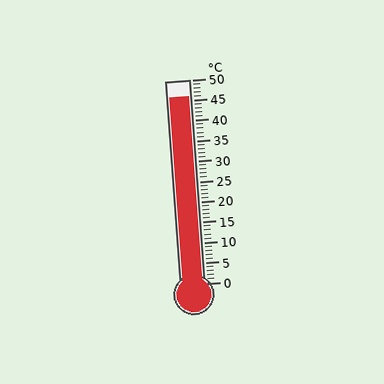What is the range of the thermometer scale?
The thermometer scale ranges from 0°C to 50°C.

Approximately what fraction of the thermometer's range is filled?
The thermometer is filled to approximately 90% of its range.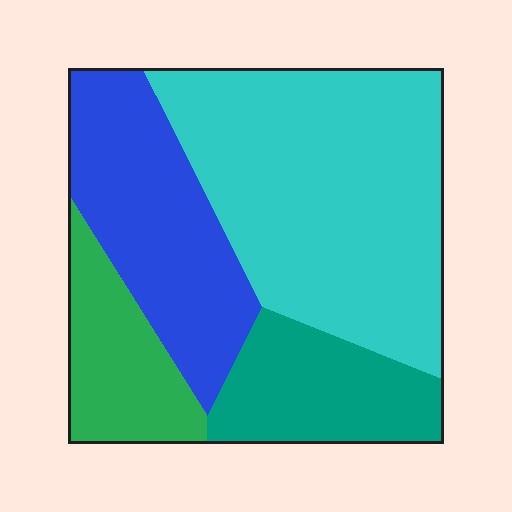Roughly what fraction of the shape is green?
Green takes up less than a sixth of the shape.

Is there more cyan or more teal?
Cyan.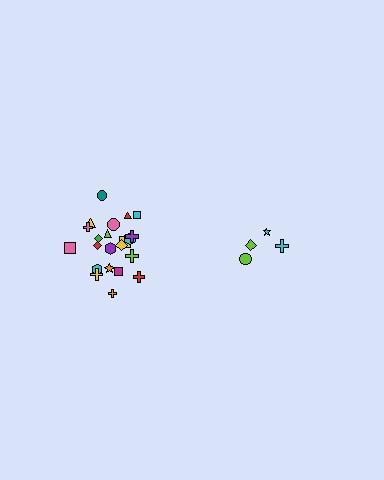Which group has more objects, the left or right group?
The left group.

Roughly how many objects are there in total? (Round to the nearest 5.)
Roughly 25 objects in total.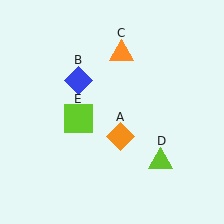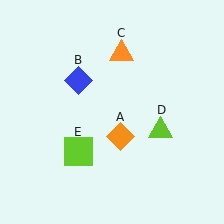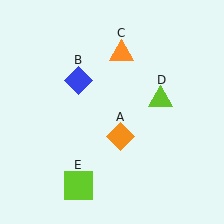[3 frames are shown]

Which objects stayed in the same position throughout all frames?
Orange diamond (object A) and blue diamond (object B) and orange triangle (object C) remained stationary.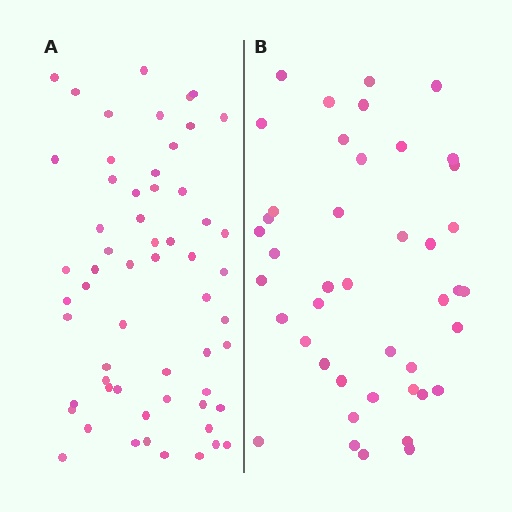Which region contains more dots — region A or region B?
Region A (the left region) has more dots.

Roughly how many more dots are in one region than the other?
Region A has approximately 15 more dots than region B.